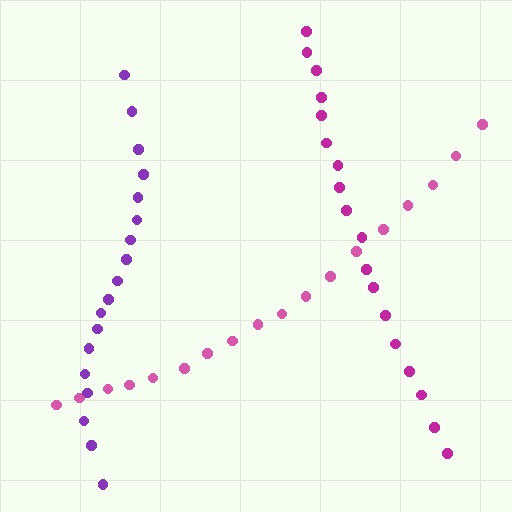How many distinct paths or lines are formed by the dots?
There are 3 distinct paths.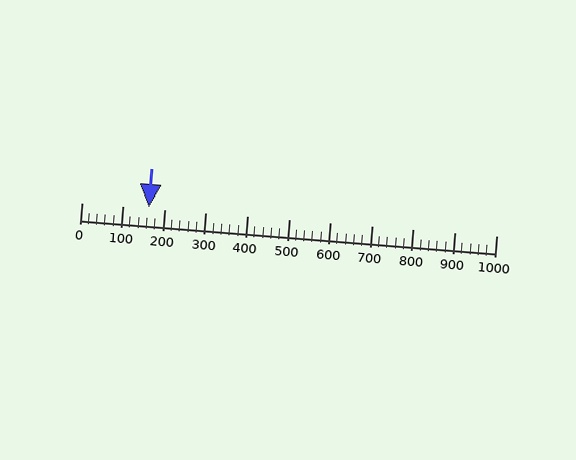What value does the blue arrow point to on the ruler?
The blue arrow points to approximately 163.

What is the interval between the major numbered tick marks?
The major tick marks are spaced 100 units apart.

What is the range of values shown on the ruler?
The ruler shows values from 0 to 1000.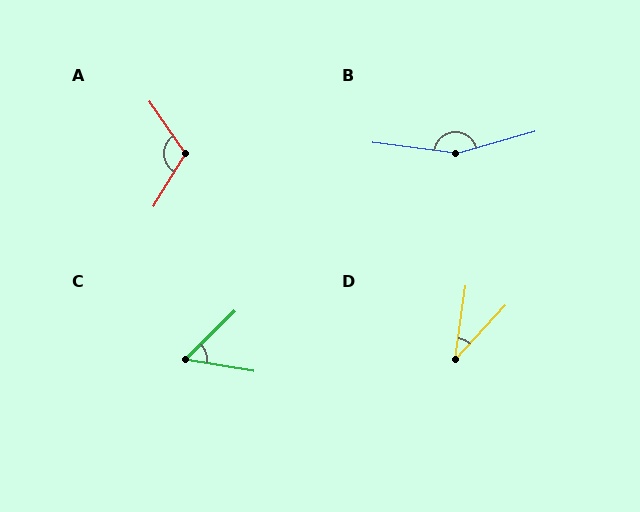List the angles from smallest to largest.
D (35°), C (54°), A (115°), B (157°).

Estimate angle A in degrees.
Approximately 115 degrees.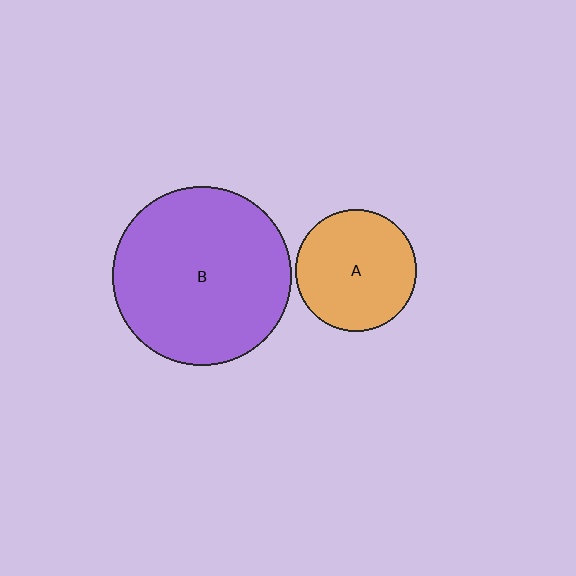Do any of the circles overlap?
No, none of the circles overlap.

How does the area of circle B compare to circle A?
Approximately 2.2 times.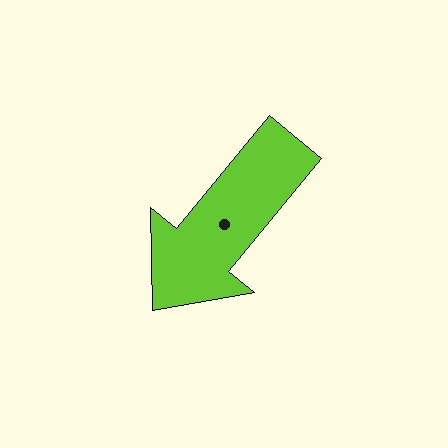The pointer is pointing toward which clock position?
Roughly 7 o'clock.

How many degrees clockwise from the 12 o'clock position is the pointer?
Approximately 219 degrees.